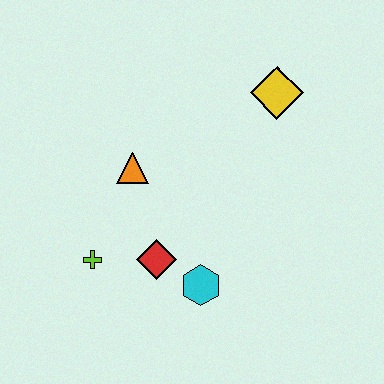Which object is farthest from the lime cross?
The yellow diamond is farthest from the lime cross.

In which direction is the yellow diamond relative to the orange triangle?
The yellow diamond is to the right of the orange triangle.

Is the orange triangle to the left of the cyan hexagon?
Yes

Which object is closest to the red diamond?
The cyan hexagon is closest to the red diamond.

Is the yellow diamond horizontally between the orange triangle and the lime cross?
No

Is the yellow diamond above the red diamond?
Yes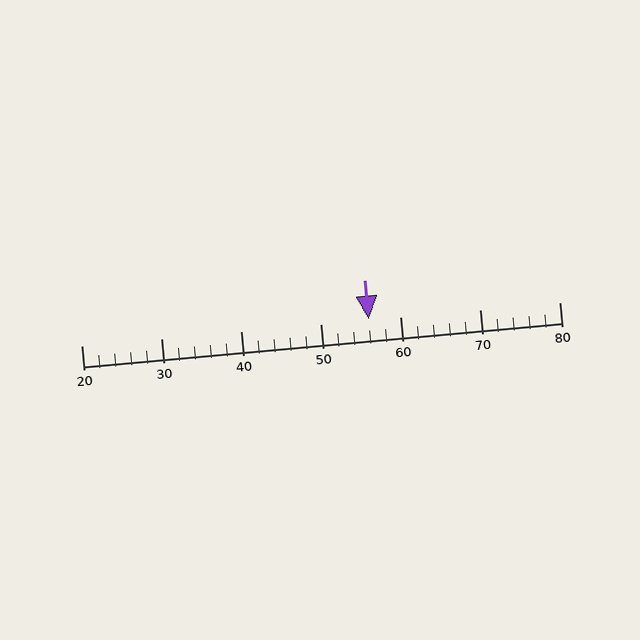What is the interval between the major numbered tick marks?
The major tick marks are spaced 10 units apart.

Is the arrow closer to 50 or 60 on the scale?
The arrow is closer to 60.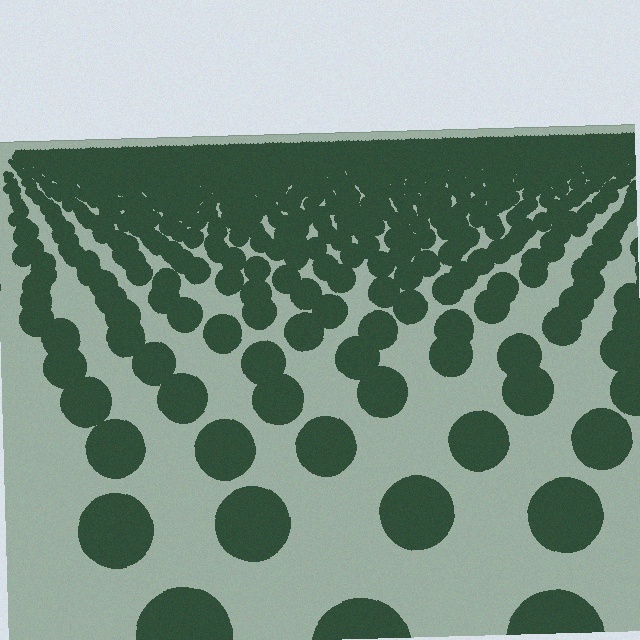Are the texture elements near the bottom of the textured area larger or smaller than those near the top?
Larger. Near the bottom, elements are closer to the viewer and appear at a bigger on-screen size.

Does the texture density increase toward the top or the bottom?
Density increases toward the top.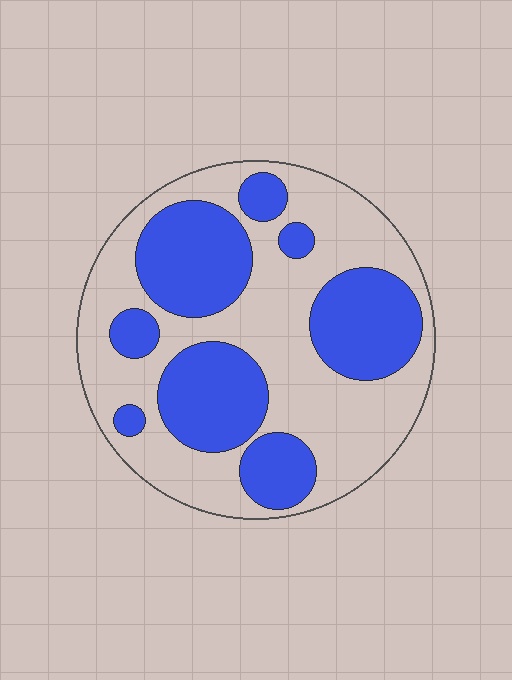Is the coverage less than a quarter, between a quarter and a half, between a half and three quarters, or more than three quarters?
Between a quarter and a half.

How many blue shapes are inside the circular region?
8.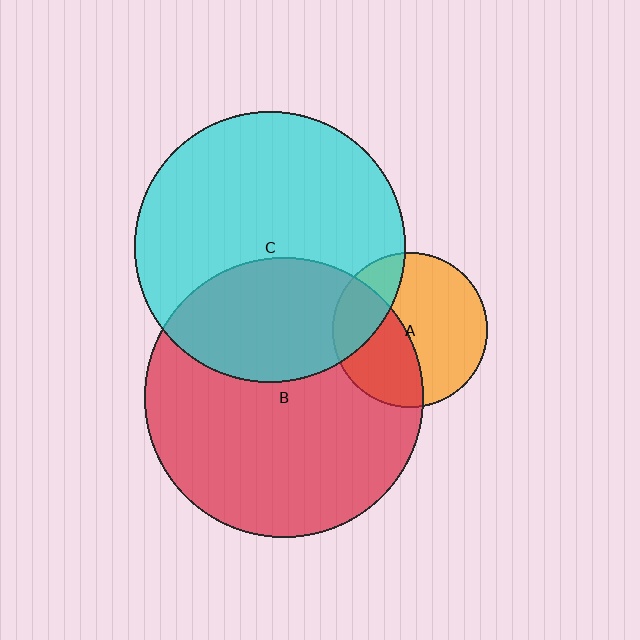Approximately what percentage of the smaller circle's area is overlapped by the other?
Approximately 40%.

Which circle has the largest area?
Circle B (red).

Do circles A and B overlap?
Yes.